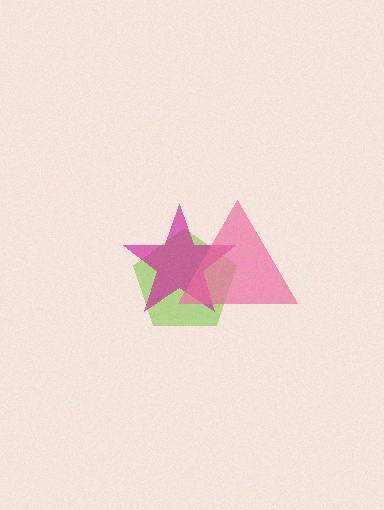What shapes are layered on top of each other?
The layered shapes are: a lime pentagon, a magenta star, a pink triangle.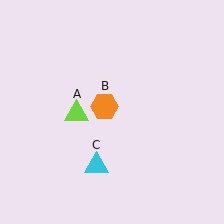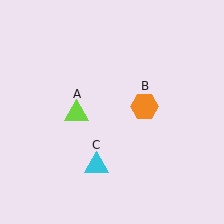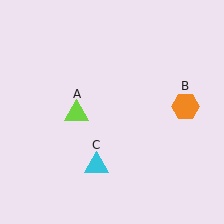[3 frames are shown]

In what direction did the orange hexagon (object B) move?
The orange hexagon (object B) moved right.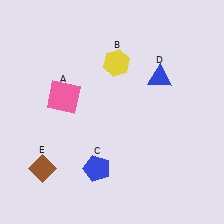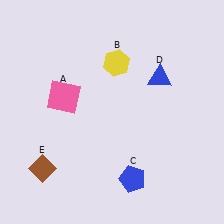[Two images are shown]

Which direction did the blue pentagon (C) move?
The blue pentagon (C) moved right.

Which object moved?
The blue pentagon (C) moved right.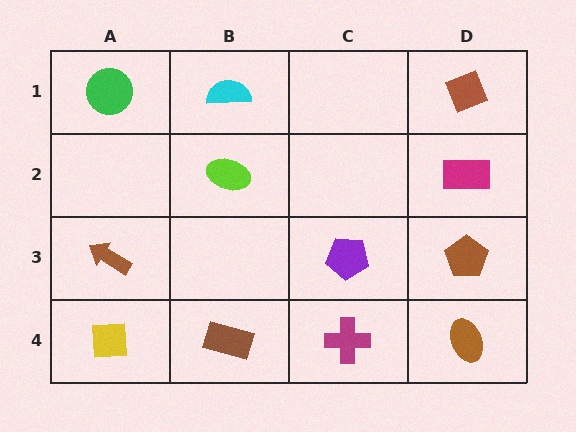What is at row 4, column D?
A brown ellipse.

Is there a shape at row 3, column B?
No, that cell is empty.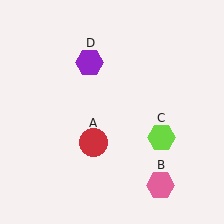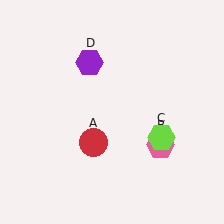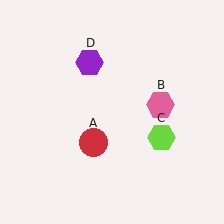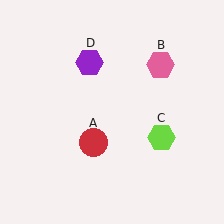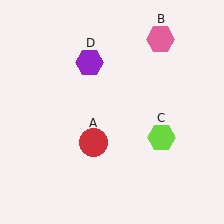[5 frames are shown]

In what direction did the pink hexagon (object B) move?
The pink hexagon (object B) moved up.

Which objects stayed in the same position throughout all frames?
Red circle (object A) and lime hexagon (object C) and purple hexagon (object D) remained stationary.